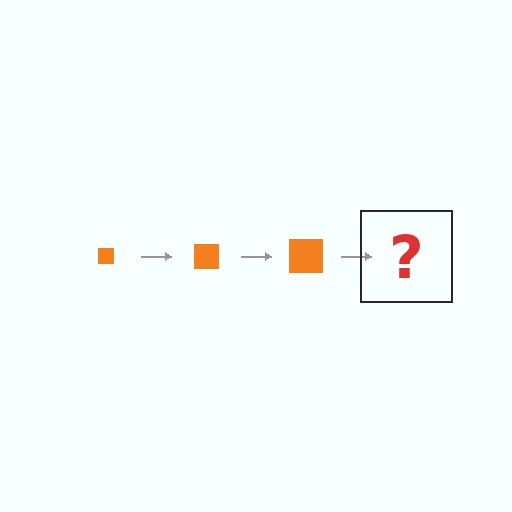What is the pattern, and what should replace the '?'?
The pattern is that the square gets progressively larger each step. The '?' should be an orange square, larger than the previous one.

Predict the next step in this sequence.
The next step is an orange square, larger than the previous one.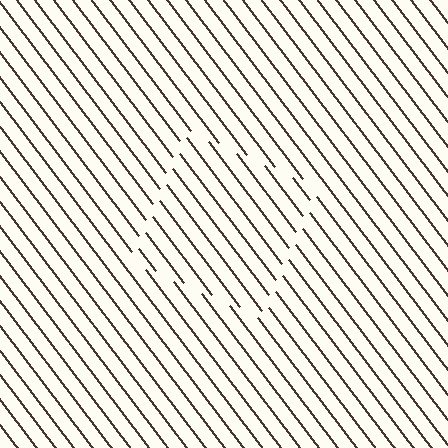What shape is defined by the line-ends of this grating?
An illusory square. The interior of the shape contains the same grating, shifted by half a period — the contour is defined by the phase discontinuity where line-ends from the inner and outer gratings abut.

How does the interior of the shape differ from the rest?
The interior of the shape contains the same grating, shifted by half a period — the contour is defined by the phase discontinuity where line-ends from the inner and outer gratings abut.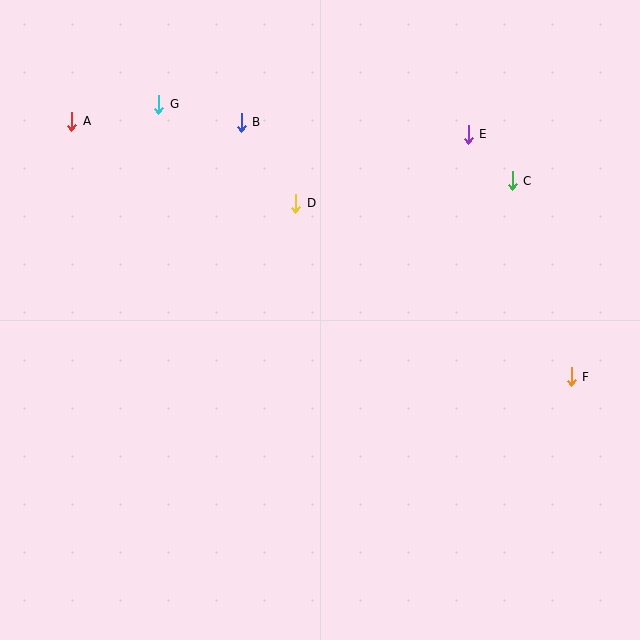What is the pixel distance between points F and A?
The distance between F and A is 561 pixels.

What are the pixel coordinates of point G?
Point G is at (159, 104).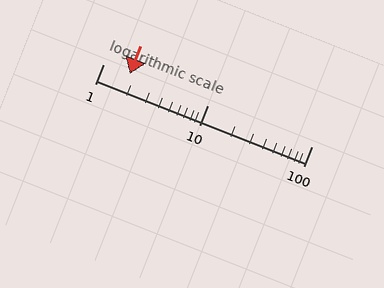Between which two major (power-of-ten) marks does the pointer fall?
The pointer is between 1 and 10.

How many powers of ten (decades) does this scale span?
The scale spans 2 decades, from 1 to 100.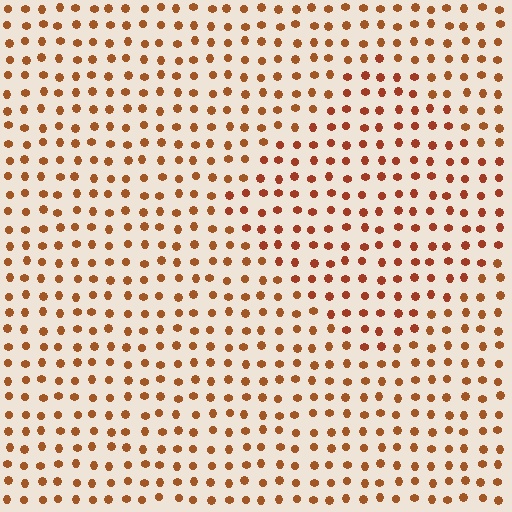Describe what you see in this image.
The image is filled with small brown elements in a uniform arrangement. A diamond-shaped region is visible where the elements are tinted to a slightly different hue, forming a subtle color boundary.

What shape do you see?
I see a diamond.